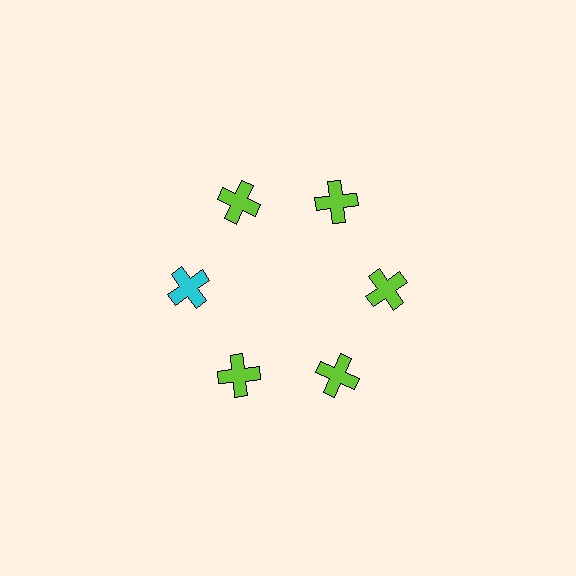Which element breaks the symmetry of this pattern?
The cyan cross at roughly the 9 o'clock position breaks the symmetry. All other shapes are lime crosses.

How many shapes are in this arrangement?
There are 6 shapes arranged in a ring pattern.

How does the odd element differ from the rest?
It has a different color: cyan instead of lime.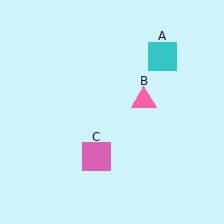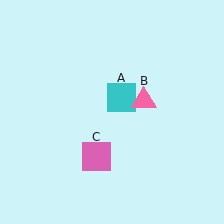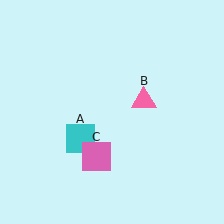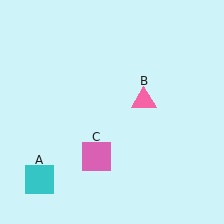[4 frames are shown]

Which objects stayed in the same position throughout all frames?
Pink triangle (object B) and pink square (object C) remained stationary.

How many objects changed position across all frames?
1 object changed position: cyan square (object A).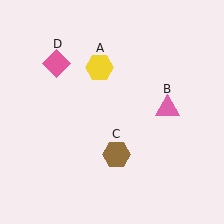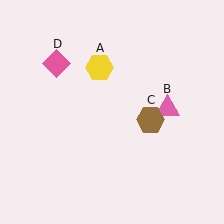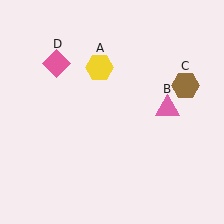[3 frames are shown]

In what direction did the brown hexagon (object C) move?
The brown hexagon (object C) moved up and to the right.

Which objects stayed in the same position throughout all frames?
Yellow hexagon (object A) and pink triangle (object B) and pink diamond (object D) remained stationary.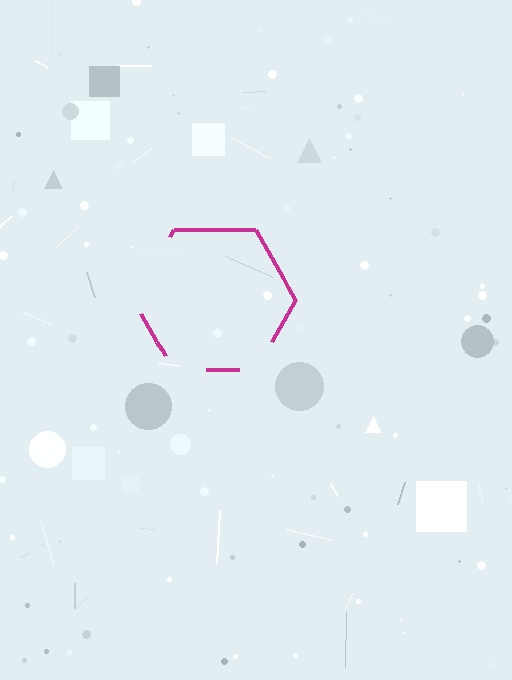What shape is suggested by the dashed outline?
The dashed outline suggests a hexagon.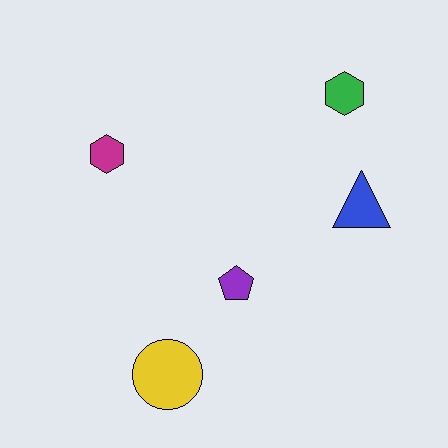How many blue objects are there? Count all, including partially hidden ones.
There is 1 blue object.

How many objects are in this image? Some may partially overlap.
There are 5 objects.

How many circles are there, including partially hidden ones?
There is 1 circle.